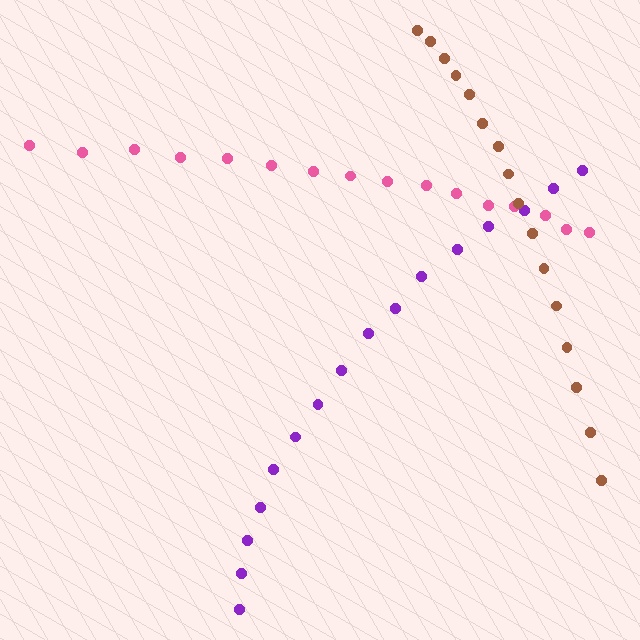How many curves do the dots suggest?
There are 3 distinct paths.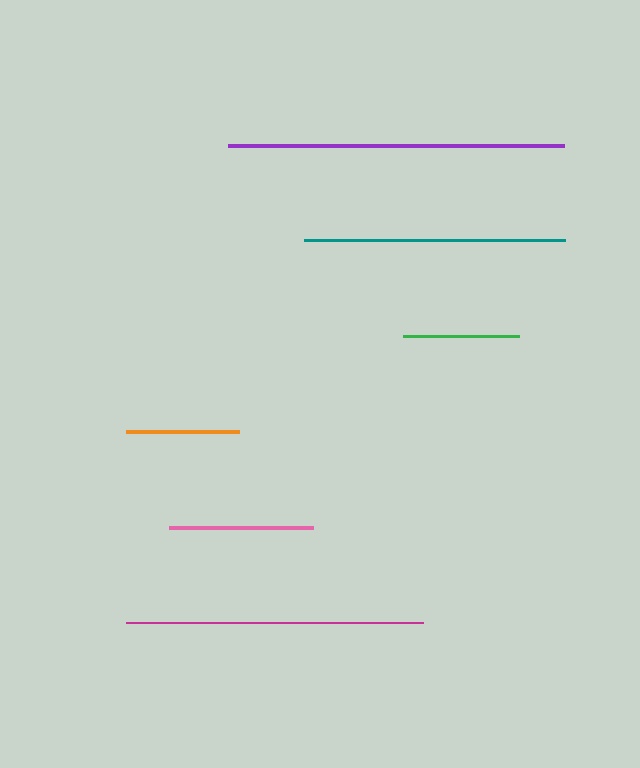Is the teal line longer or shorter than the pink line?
The teal line is longer than the pink line.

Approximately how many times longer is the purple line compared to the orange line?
The purple line is approximately 3.0 times the length of the orange line.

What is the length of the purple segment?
The purple segment is approximately 336 pixels long.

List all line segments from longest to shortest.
From longest to shortest: purple, magenta, teal, pink, green, orange.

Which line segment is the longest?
The purple line is the longest at approximately 336 pixels.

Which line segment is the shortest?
The orange line is the shortest at approximately 113 pixels.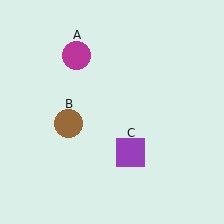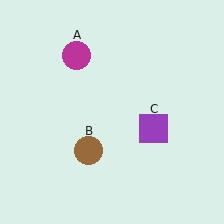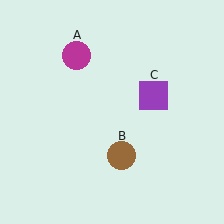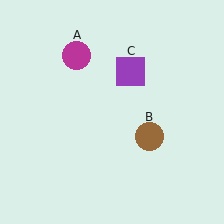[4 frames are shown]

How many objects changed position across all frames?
2 objects changed position: brown circle (object B), purple square (object C).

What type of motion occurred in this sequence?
The brown circle (object B), purple square (object C) rotated counterclockwise around the center of the scene.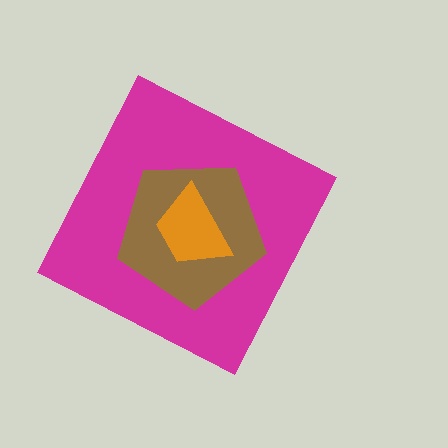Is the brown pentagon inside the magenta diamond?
Yes.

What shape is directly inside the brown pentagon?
The orange trapezoid.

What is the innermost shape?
The orange trapezoid.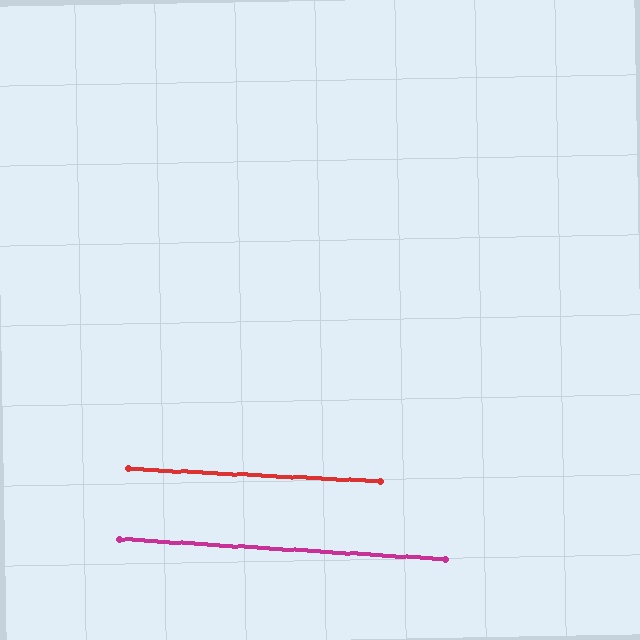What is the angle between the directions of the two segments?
Approximately 1 degree.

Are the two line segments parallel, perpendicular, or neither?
Parallel — their directions differ by only 0.6°.